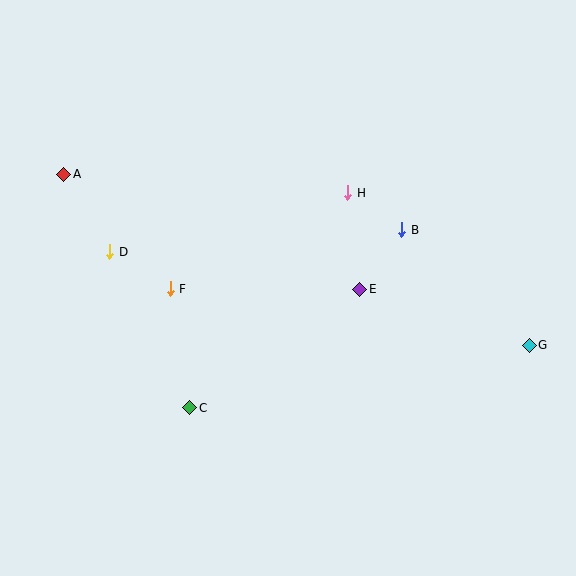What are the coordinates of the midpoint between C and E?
The midpoint between C and E is at (275, 348).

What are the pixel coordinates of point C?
Point C is at (190, 408).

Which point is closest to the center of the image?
Point E at (360, 289) is closest to the center.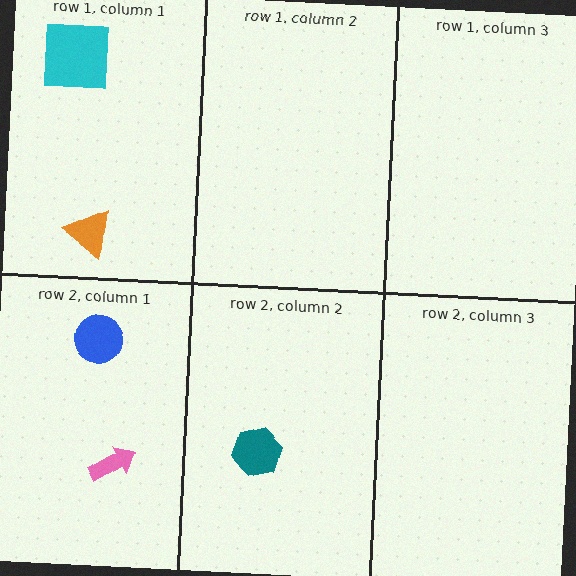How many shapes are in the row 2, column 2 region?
1.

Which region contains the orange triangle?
The row 1, column 1 region.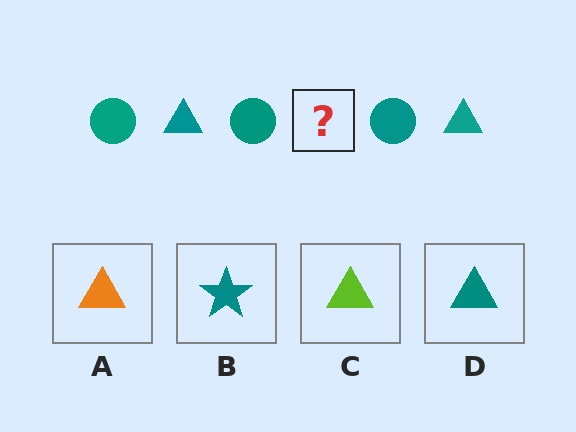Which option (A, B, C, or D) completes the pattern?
D.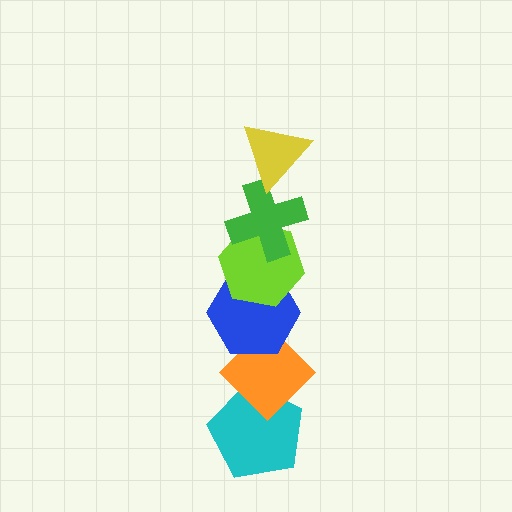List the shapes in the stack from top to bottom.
From top to bottom: the yellow triangle, the green cross, the lime hexagon, the blue hexagon, the orange diamond, the cyan pentagon.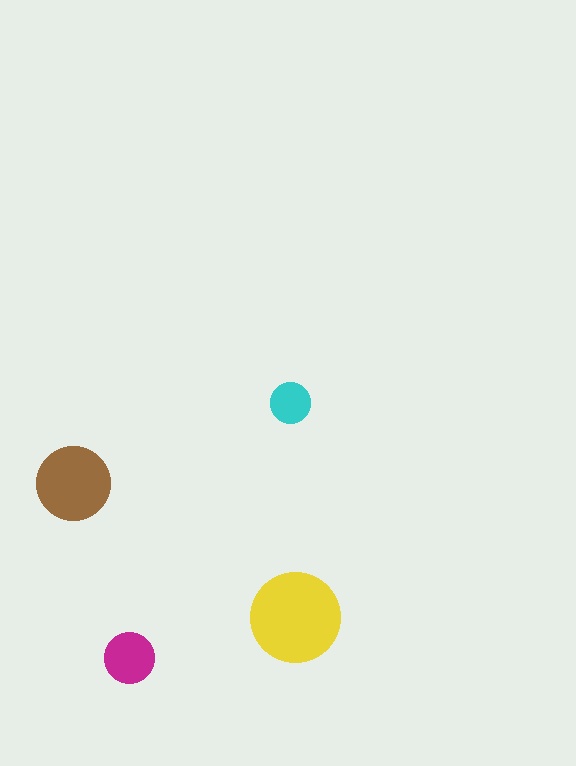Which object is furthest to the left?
The brown circle is leftmost.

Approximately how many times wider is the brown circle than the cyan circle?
About 2 times wider.